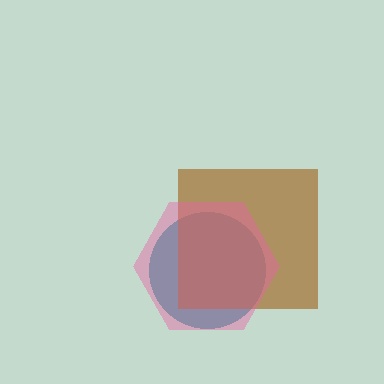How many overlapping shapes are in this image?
There are 3 overlapping shapes in the image.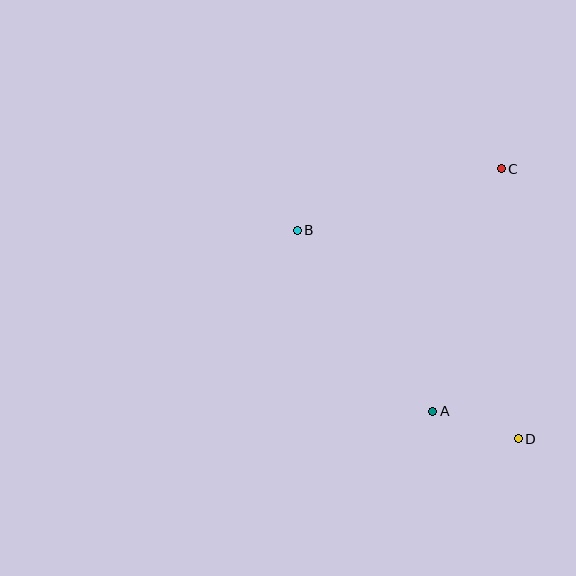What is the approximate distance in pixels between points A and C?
The distance between A and C is approximately 252 pixels.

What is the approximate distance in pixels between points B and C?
The distance between B and C is approximately 213 pixels.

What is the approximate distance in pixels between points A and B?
The distance between A and B is approximately 226 pixels.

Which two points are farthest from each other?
Points B and D are farthest from each other.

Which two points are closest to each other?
Points A and D are closest to each other.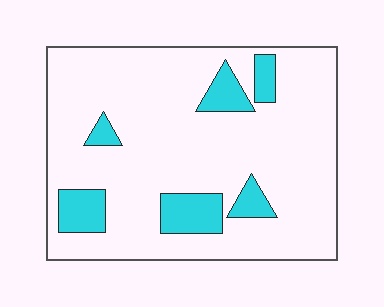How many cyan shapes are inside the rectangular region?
6.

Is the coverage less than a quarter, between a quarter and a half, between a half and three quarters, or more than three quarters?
Less than a quarter.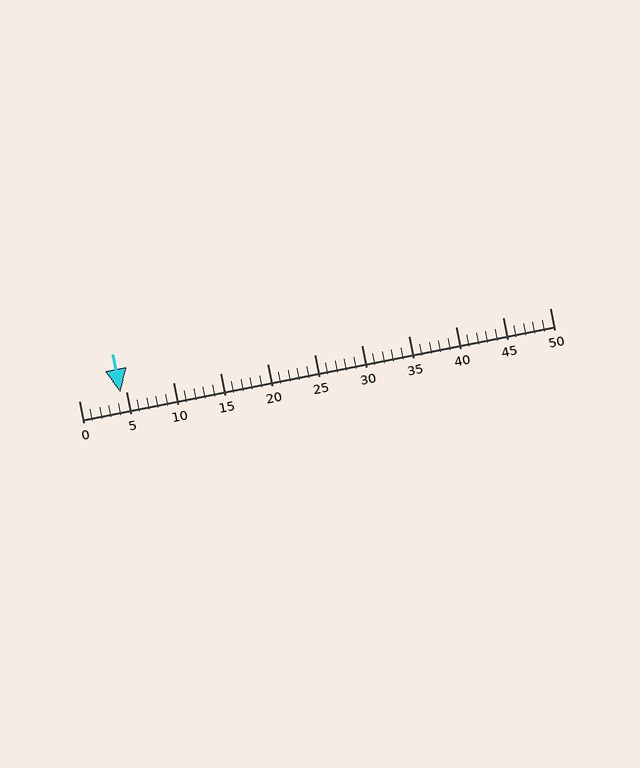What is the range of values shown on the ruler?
The ruler shows values from 0 to 50.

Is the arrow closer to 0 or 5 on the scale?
The arrow is closer to 5.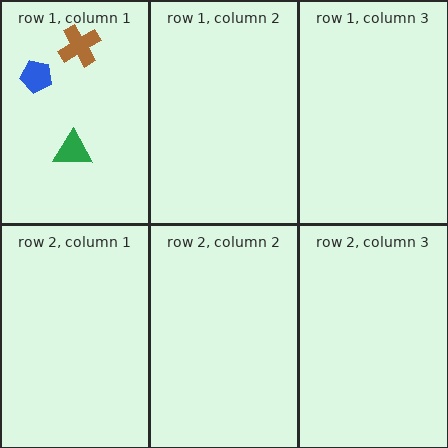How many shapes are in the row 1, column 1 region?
3.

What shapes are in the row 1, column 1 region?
The blue pentagon, the green triangle, the brown cross.